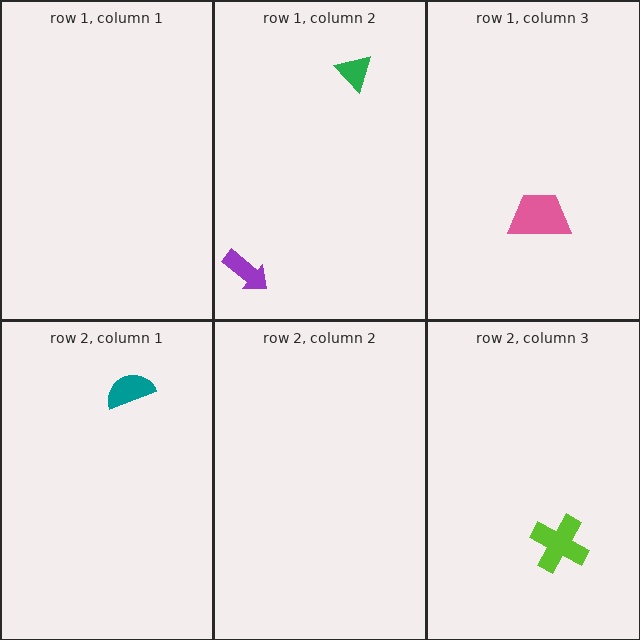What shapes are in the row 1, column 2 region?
The green triangle, the purple arrow.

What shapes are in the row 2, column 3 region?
The lime cross.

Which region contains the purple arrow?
The row 1, column 2 region.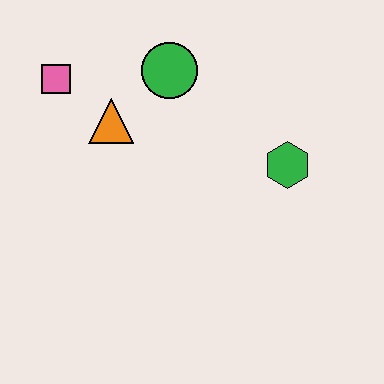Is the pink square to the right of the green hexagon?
No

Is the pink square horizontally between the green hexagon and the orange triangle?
No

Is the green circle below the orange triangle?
No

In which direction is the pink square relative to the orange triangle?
The pink square is to the left of the orange triangle.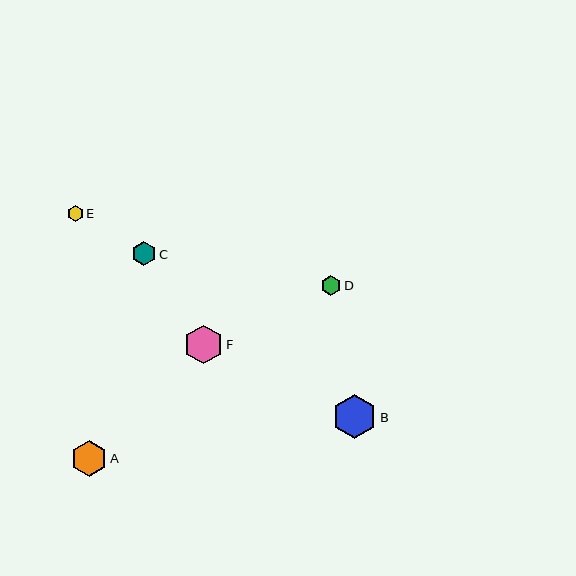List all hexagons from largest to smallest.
From largest to smallest: B, F, A, C, D, E.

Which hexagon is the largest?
Hexagon B is the largest with a size of approximately 44 pixels.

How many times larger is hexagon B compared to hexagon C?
Hexagon B is approximately 1.8 times the size of hexagon C.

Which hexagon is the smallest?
Hexagon E is the smallest with a size of approximately 16 pixels.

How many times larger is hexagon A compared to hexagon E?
Hexagon A is approximately 2.3 times the size of hexagon E.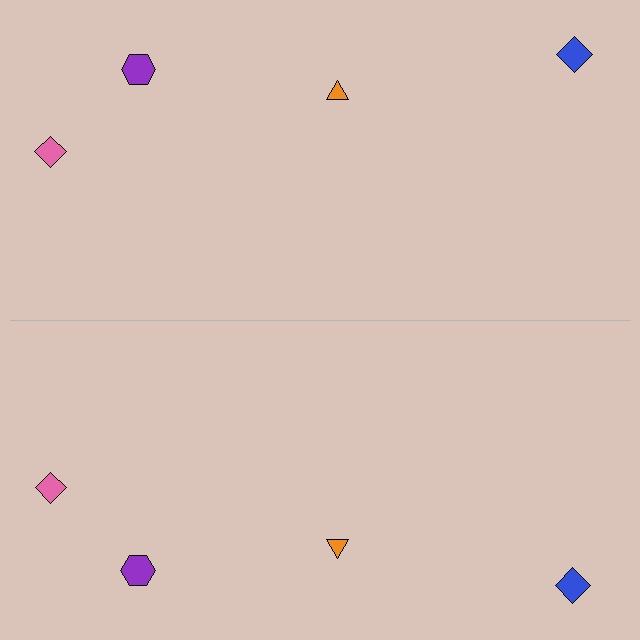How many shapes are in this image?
There are 8 shapes in this image.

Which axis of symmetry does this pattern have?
The pattern has a horizontal axis of symmetry running through the center of the image.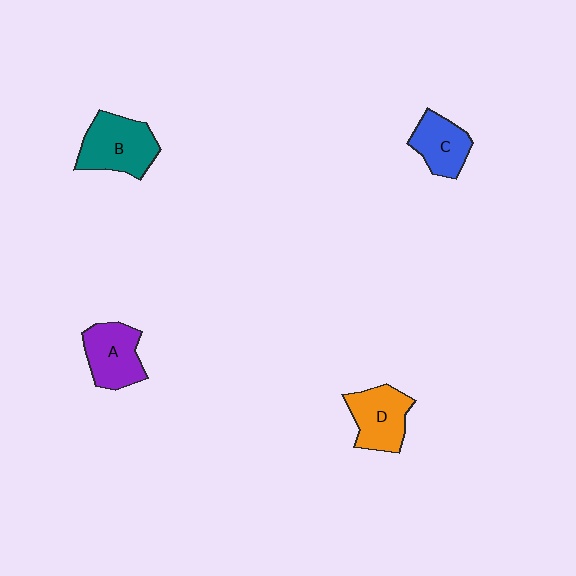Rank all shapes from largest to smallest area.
From largest to smallest: B (teal), D (orange), A (purple), C (blue).